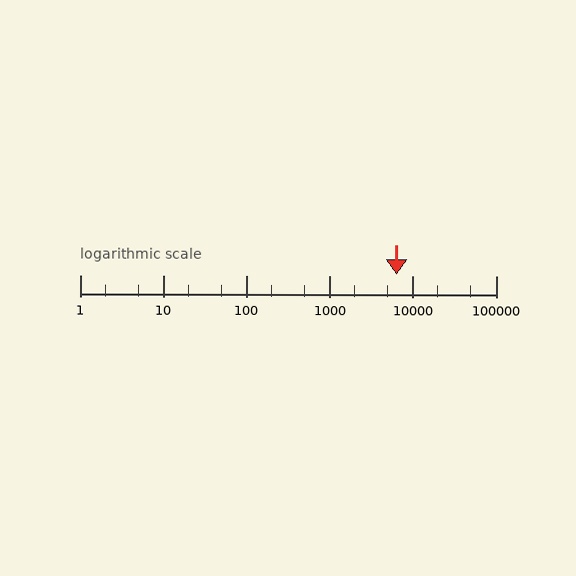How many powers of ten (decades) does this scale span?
The scale spans 5 decades, from 1 to 100000.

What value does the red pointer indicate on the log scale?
The pointer indicates approximately 6300.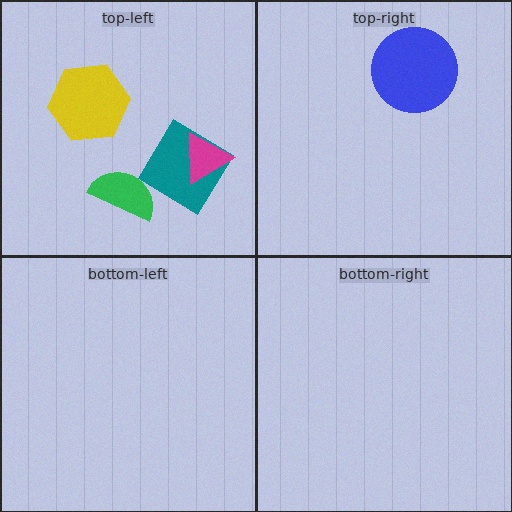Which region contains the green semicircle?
The top-left region.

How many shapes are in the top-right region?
1.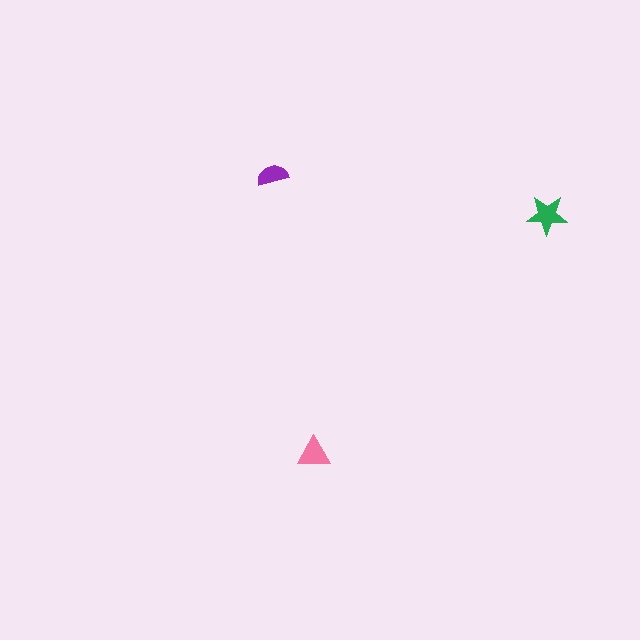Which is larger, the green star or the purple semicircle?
The green star.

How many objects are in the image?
There are 3 objects in the image.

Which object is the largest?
The green star.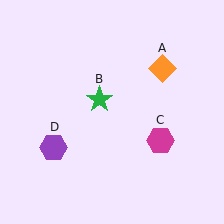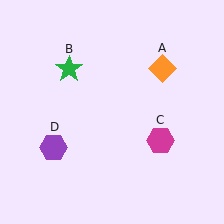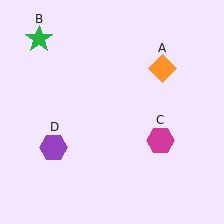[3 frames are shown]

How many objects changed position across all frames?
1 object changed position: green star (object B).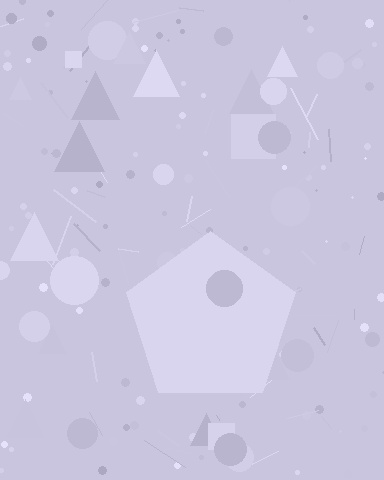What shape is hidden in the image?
A pentagon is hidden in the image.